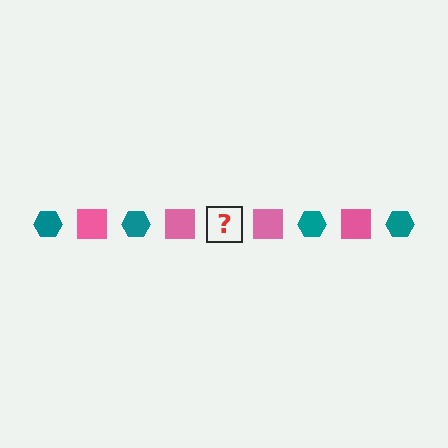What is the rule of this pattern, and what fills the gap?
The rule is that the pattern alternates between teal hexagon and pink square. The gap should be filled with a teal hexagon.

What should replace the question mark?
The question mark should be replaced with a teal hexagon.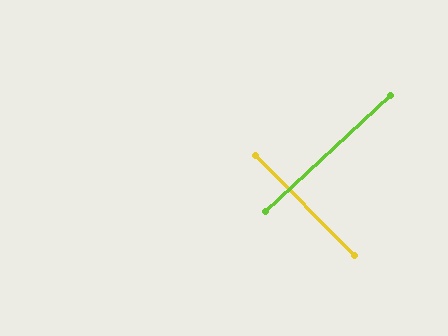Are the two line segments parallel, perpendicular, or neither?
Perpendicular — they meet at approximately 88°.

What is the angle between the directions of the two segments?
Approximately 88 degrees.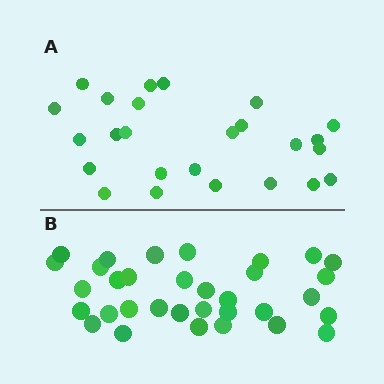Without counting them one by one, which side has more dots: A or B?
Region B (the bottom region) has more dots.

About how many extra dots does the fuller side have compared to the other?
Region B has roughly 8 or so more dots than region A.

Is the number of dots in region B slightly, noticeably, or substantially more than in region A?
Region B has noticeably more, but not dramatically so. The ratio is roughly 1.3 to 1.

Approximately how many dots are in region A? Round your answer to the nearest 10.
About 20 dots. (The exact count is 25, which rounds to 20.)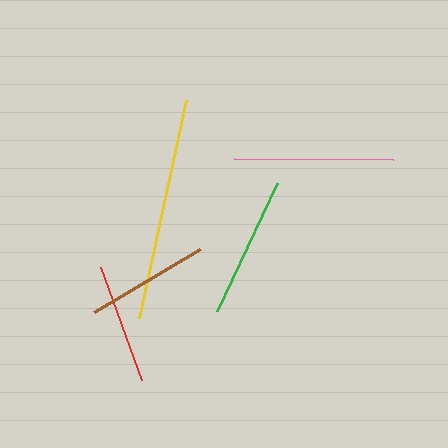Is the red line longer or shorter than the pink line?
The pink line is longer than the red line.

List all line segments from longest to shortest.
From longest to shortest: yellow, pink, green, brown, red.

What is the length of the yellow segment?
The yellow segment is approximately 223 pixels long.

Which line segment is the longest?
The yellow line is the longest at approximately 223 pixels.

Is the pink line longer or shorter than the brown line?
The pink line is longer than the brown line.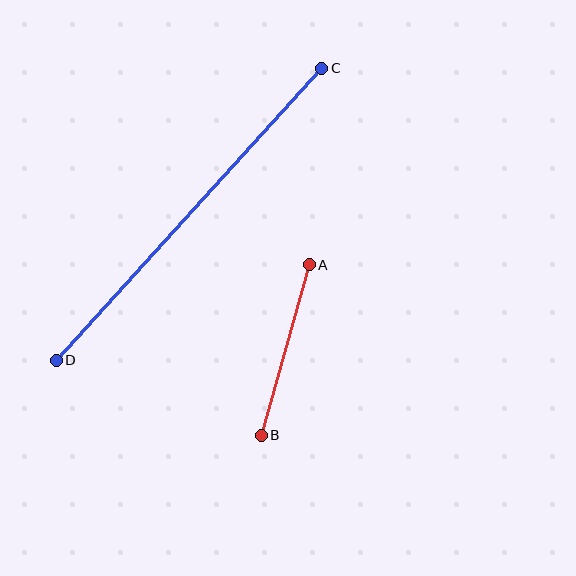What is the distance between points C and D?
The distance is approximately 395 pixels.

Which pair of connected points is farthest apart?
Points C and D are farthest apart.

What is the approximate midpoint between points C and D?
The midpoint is at approximately (189, 214) pixels.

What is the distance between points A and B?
The distance is approximately 177 pixels.